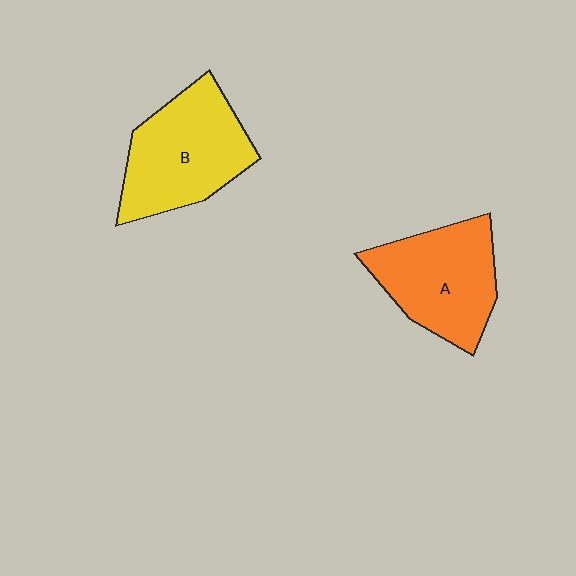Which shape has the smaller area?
Shape A (orange).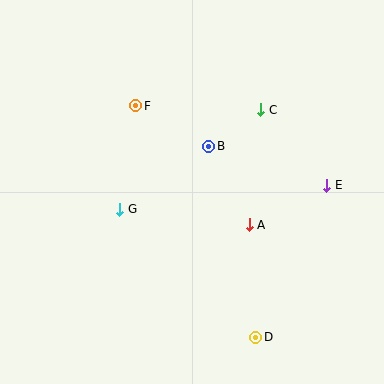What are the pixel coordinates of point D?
Point D is at (256, 337).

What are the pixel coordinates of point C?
Point C is at (261, 110).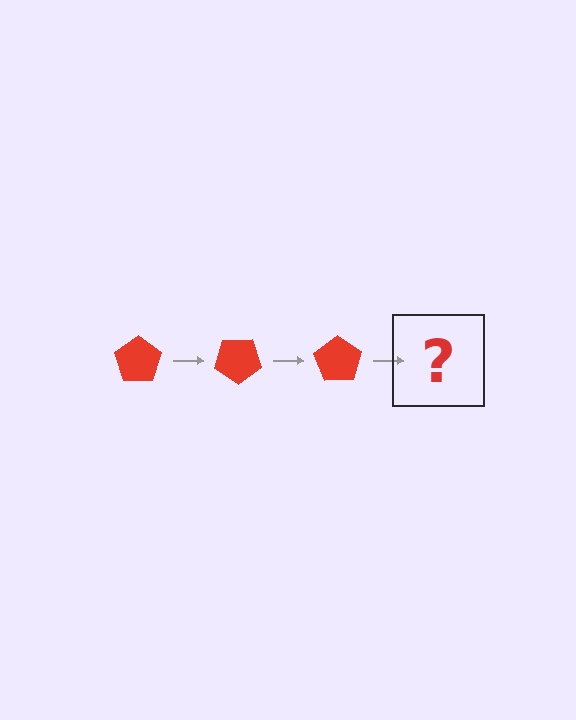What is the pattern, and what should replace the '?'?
The pattern is that the pentagon rotates 35 degrees each step. The '?' should be a red pentagon rotated 105 degrees.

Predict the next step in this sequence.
The next step is a red pentagon rotated 105 degrees.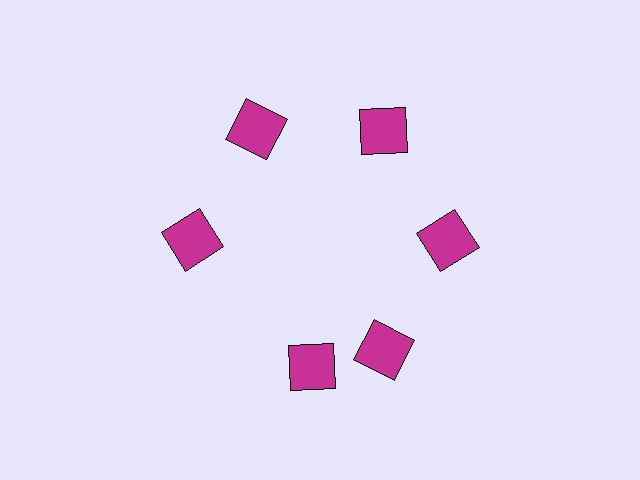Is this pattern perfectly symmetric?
No. The 6 magenta squares are arranged in a ring, but one element near the 7 o'clock position is rotated out of alignment along the ring, breaking the 6-fold rotational symmetry.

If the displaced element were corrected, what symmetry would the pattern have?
It would have 6-fold rotational symmetry — the pattern would map onto itself every 60 degrees.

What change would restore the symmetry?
The symmetry would be restored by rotating it back into even spacing with its neighbors so that all 6 squares sit at equal angles and equal distance from the center.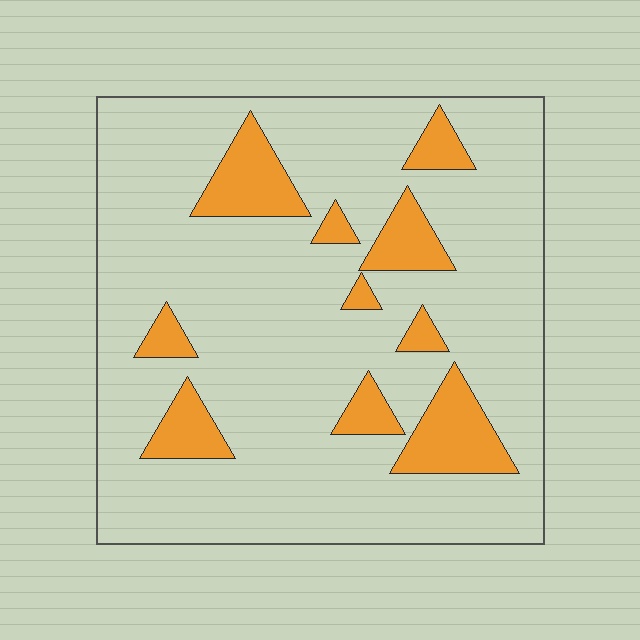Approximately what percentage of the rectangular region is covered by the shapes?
Approximately 15%.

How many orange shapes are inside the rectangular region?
10.